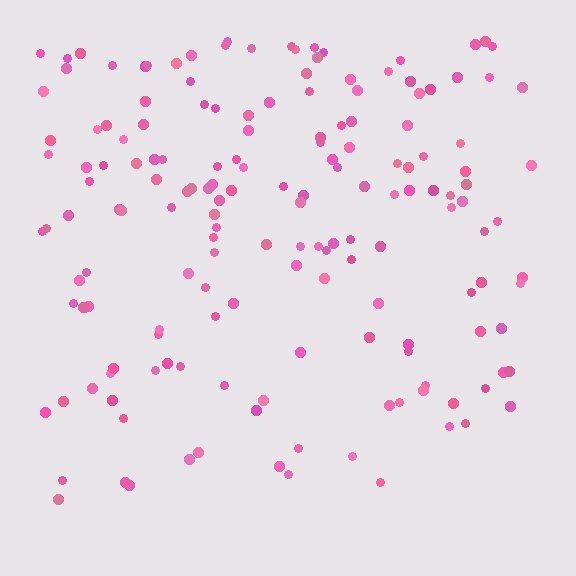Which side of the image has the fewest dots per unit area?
The bottom.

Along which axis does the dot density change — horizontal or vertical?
Vertical.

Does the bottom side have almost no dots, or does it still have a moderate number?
Still a moderate number, just noticeably fewer than the top.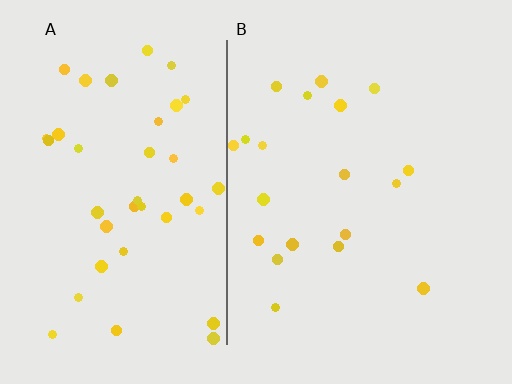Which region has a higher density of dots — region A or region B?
A (the left).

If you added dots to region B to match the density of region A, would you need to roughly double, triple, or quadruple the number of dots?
Approximately double.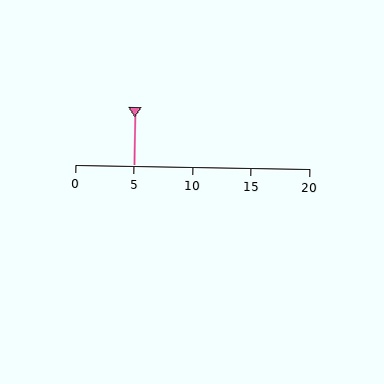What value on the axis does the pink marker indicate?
The marker indicates approximately 5.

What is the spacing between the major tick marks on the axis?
The major ticks are spaced 5 apart.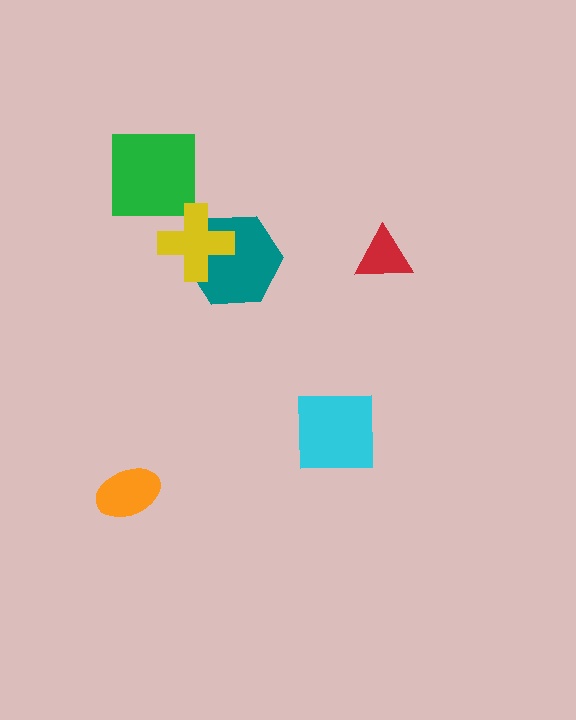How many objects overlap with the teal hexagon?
1 object overlaps with the teal hexagon.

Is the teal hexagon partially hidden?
Yes, it is partially covered by another shape.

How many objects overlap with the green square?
0 objects overlap with the green square.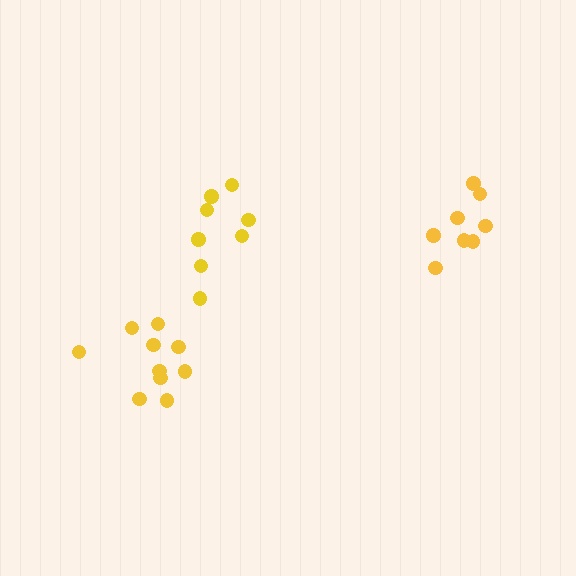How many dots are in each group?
Group 1: 10 dots, Group 2: 8 dots, Group 3: 8 dots (26 total).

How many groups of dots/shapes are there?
There are 3 groups.